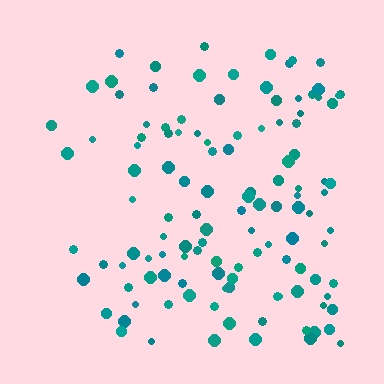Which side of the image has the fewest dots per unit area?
The left.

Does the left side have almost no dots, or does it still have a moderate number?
Still a moderate number, just noticeably fewer than the right.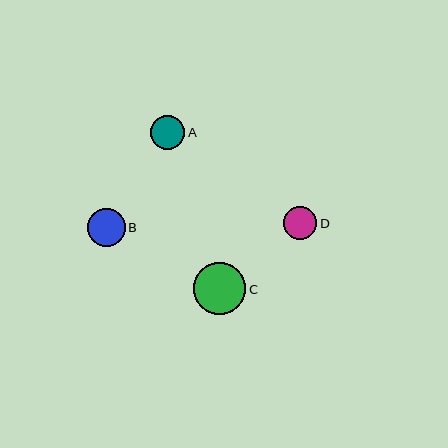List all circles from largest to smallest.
From largest to smallest: C, B, A, D.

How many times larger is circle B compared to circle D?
Circle B is approximately 1.1 times the size of circle D.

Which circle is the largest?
Circle C is the largest with a size of approximately 52 pixels.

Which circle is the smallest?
Circle D is the smallest with a size of approximately 33 pixels.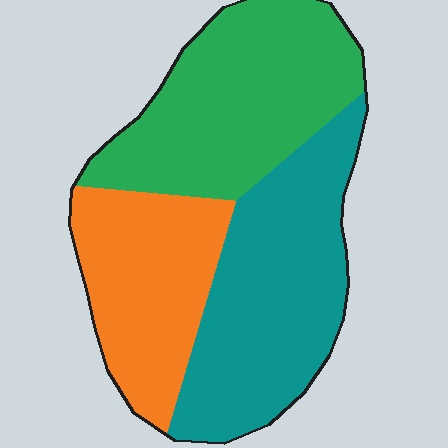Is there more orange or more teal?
Teal.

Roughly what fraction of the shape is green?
Green covers 36% of the shape.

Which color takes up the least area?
Orange, at roughly 25%.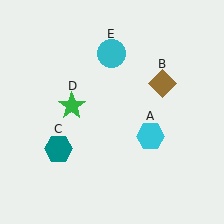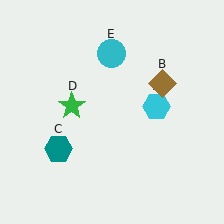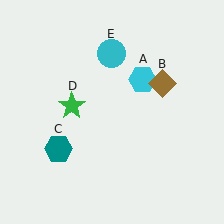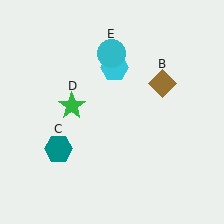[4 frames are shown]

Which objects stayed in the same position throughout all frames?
Brown diamond (object B) and teal hexagon (object C) and green star (object D) and cyan circle (object E) remained stationary.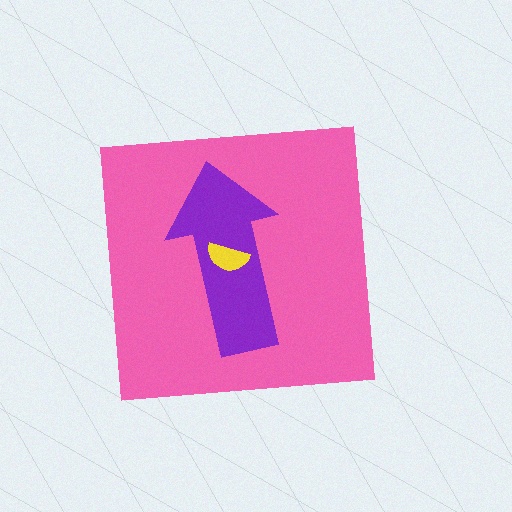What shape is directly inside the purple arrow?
The yellow semicircle.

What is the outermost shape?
The pink square.